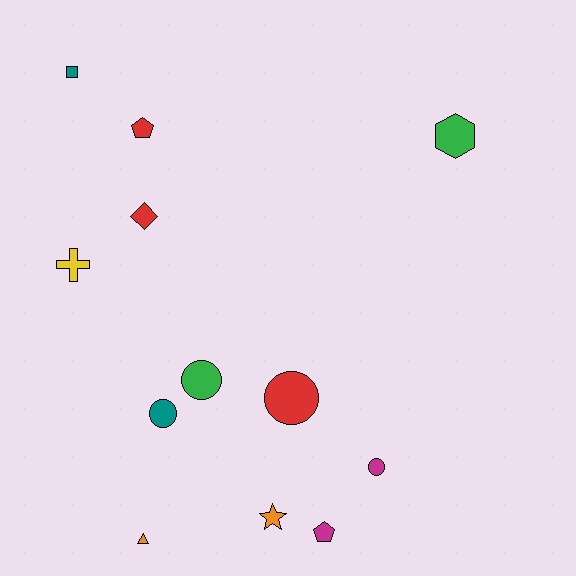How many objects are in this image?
There are 12 objects.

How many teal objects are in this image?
There are 2 teal objects.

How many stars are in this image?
There is 1 star.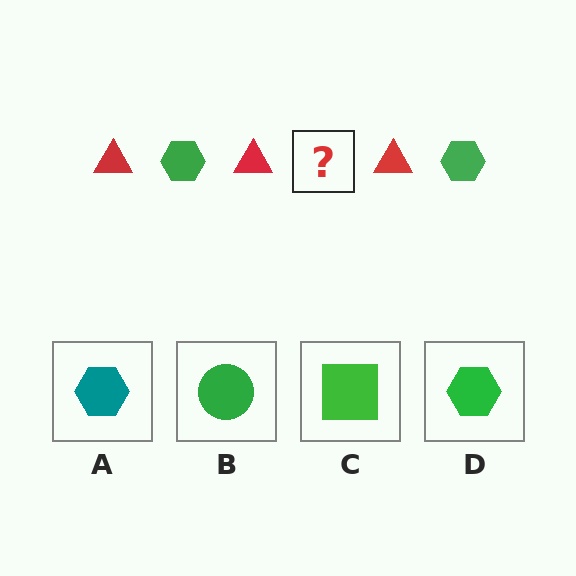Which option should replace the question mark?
Option D.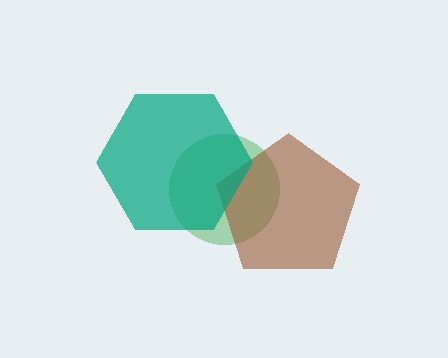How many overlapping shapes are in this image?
There are 3 overlapping shapes in the image.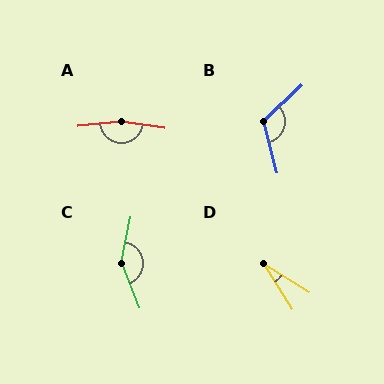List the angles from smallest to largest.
D (25°), B (120°), C (147°), A (166°).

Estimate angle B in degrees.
Approximately 120 degrees.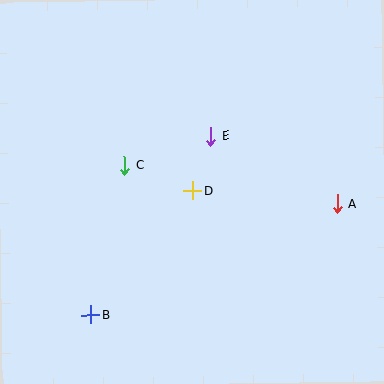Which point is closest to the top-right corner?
Point A is closest to the top-right corner.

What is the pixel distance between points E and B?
The distance between E and B is 216 pixels.